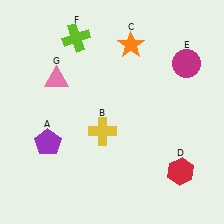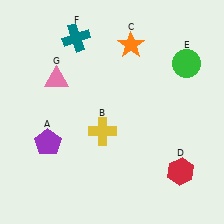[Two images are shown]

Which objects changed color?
E changed from magenta to green. F changed from lime to teal.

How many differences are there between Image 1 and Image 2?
There are 2 differences between the two images.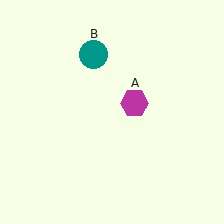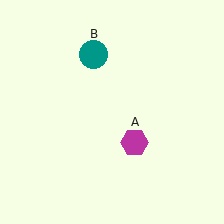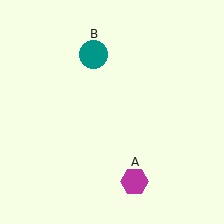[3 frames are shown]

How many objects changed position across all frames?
1 object changed position: magenta hexagon (object A).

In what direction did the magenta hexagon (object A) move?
The magenta hexagon (object A) moved down.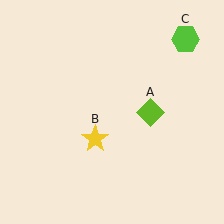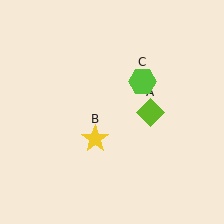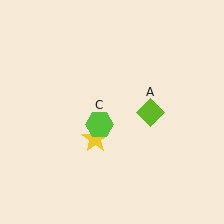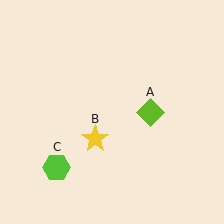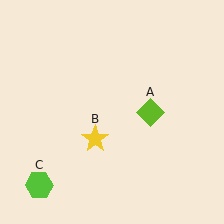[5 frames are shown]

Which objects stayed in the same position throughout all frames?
Lime diamond (object A) and yellow star (object B) remained stationary.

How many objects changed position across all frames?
1 object changed position: lime hexagon (object C).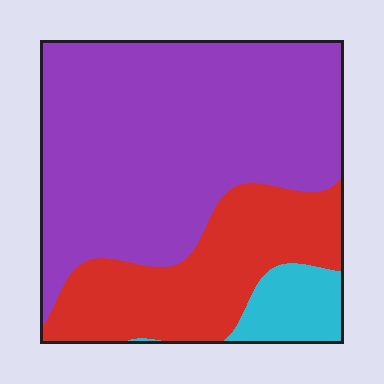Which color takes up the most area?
Purple, at roughly 65%.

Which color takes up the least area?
Cyan, at roughly 10%.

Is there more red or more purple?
Purple.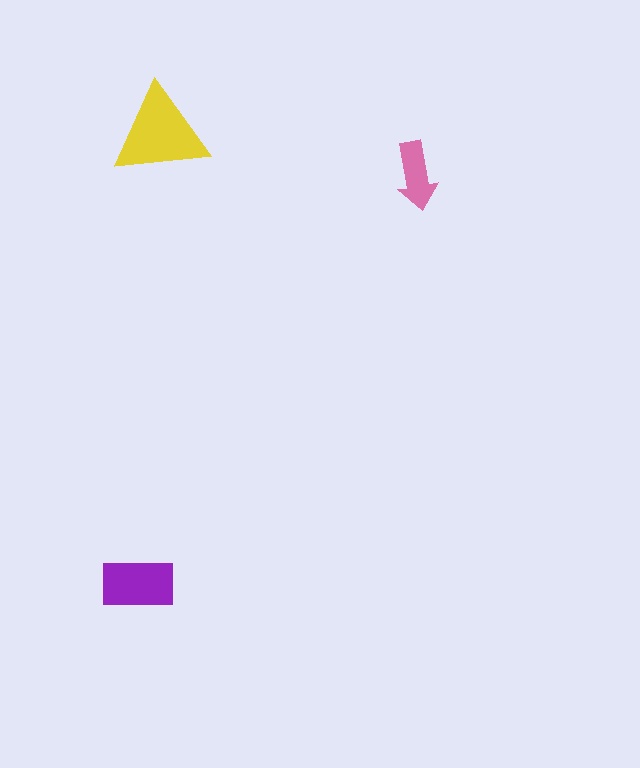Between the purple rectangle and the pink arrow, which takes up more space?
The purple rectangle.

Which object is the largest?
The yellow triangle.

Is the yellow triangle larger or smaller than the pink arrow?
Larger.